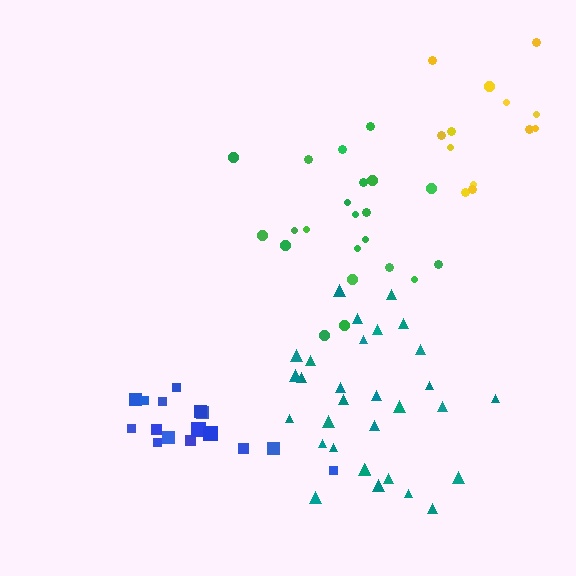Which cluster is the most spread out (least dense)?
Yellow.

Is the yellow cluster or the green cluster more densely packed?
Green.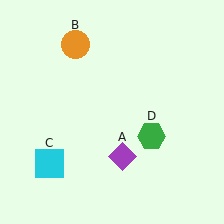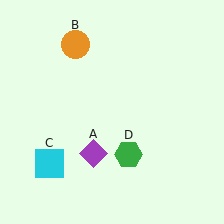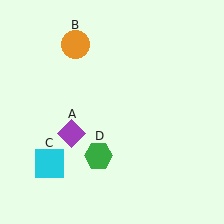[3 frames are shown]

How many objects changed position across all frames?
2 objects changed position: purple diamond (object A), green hexagon (object D).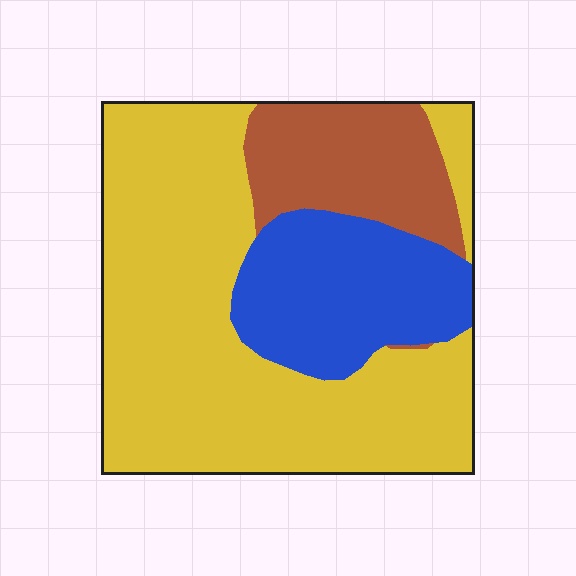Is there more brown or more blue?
Blue.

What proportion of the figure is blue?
Blue takes up about one fifth (1/5) of the figure.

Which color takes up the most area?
Yellow, at roughly 60%.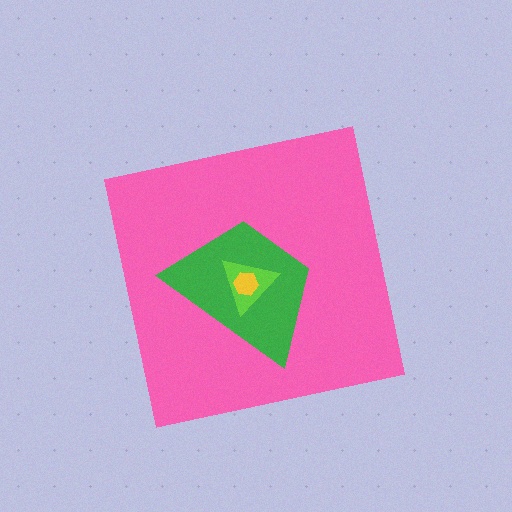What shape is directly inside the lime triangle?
The yellow hexagon.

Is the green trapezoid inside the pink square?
Yes.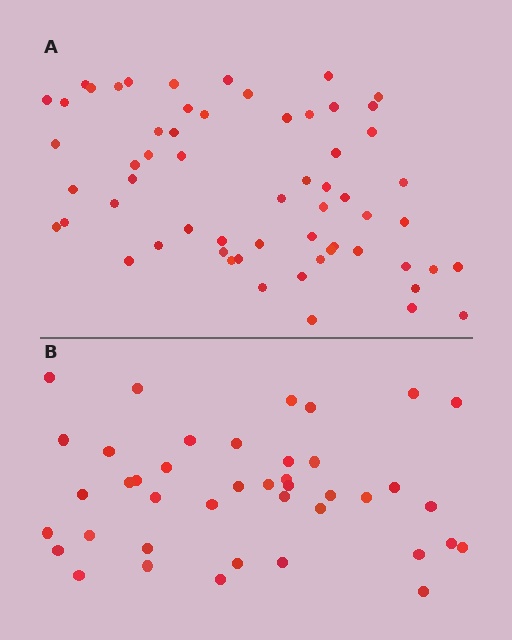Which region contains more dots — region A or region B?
Region A (the top region) has more dots.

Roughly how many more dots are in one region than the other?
Region A has approximately 20 more dots than region B.